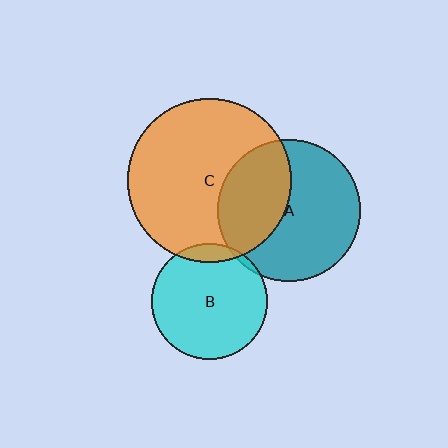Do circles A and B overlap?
Yes.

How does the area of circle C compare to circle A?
Approximately 1.3 times.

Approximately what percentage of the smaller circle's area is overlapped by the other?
Approximately 5%.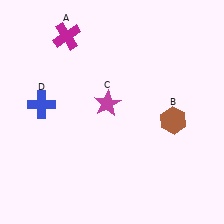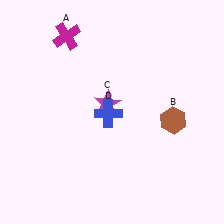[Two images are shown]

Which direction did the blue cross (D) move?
The blue cross (D) moved right.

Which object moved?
The blue cross (D) moved right.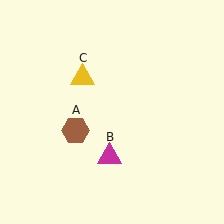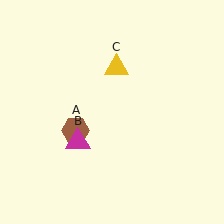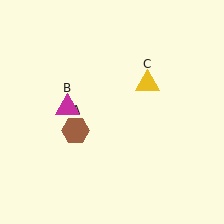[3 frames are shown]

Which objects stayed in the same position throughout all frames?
Brown hexagon (object A) remained stationary.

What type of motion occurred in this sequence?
The magenta triangle (object B), yellow triangle (object C) rotated clockwise around the center of the scene.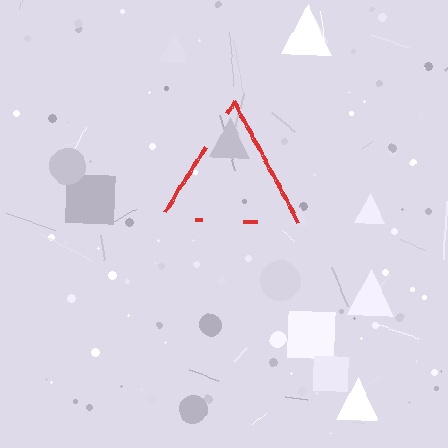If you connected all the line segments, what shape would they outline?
They would outline a triangle.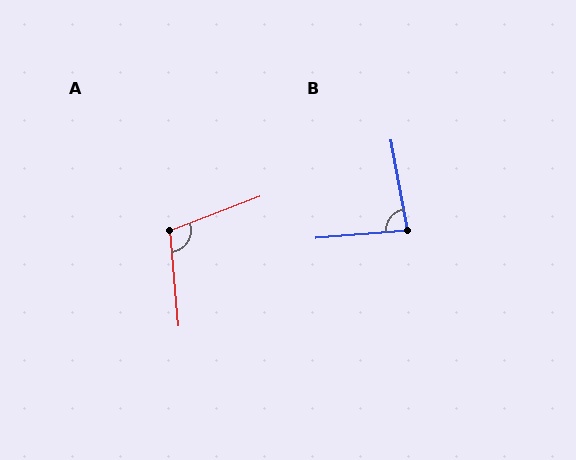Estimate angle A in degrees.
Approximately 106 degrees.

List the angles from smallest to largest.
B (84°), A (106°).